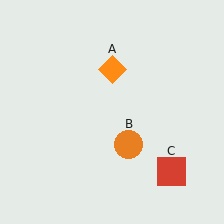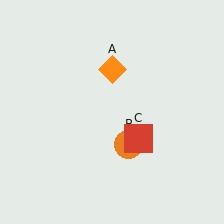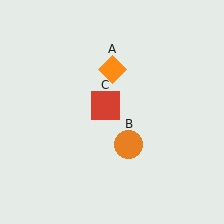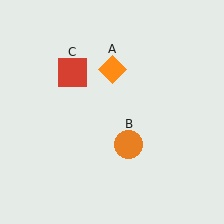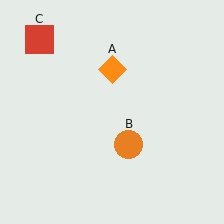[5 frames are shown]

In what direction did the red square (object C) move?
The red square (object C) moved up and to the left.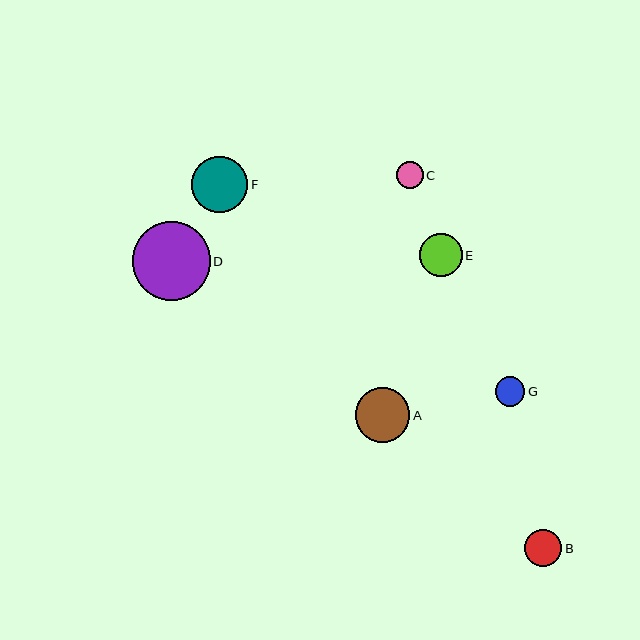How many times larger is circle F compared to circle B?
Circle F is approximately 1.5 times the size of circle B.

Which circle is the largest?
Circle D is the largest with a size of approximately 78 pixels.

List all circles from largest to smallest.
From largest to smallest: D, F, A, E, B, G, C.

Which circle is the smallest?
Circle C is the smallest with a size of approximately 27 pixels.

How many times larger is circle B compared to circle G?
Circle B is approximately 1.3 times the size of circle G.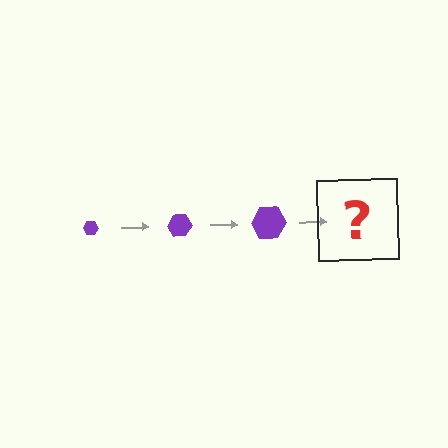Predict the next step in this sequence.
The next step is a purple hexagon, larger than the previous one.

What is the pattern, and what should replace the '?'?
The pattern is that the hexagon gets progressively larger each step. The '?' should be a purple hexagon, larger than the previous one.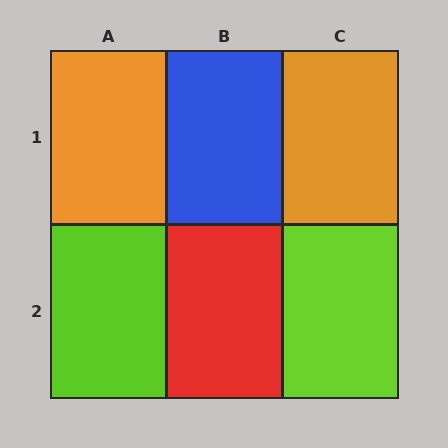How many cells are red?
1 cell is red.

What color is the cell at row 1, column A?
Orange.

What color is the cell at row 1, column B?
Blue.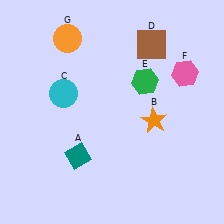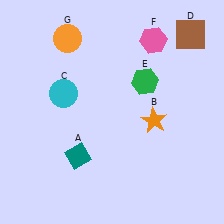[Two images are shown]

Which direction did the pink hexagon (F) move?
The pink hexagon (F) moved up.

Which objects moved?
The objects that moved are: the brown square (D), the pink hexagon (F).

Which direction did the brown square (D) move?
The brown square (D) moved right.